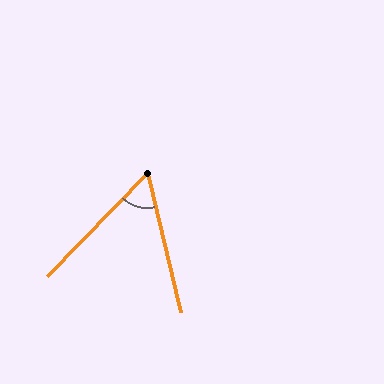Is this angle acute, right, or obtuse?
It is acute.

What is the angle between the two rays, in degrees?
Approximately 57 degrees.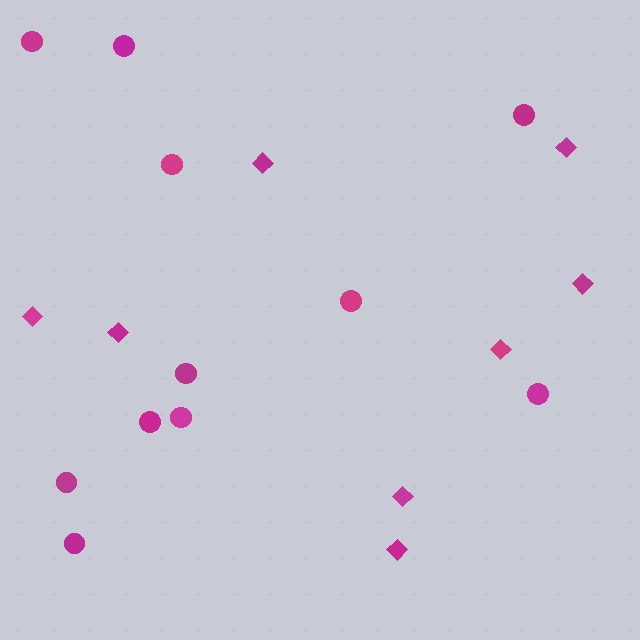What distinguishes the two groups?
There are 2 groups: one group of diamonds (8) and one group of circles (11).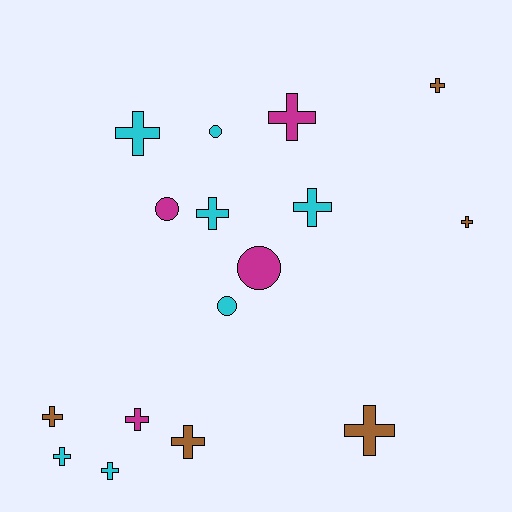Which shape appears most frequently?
Cross, with 12 objects.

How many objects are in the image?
There are 16 objects.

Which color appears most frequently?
Cyan, with 7 objects.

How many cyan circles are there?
There are 2 cyan circles.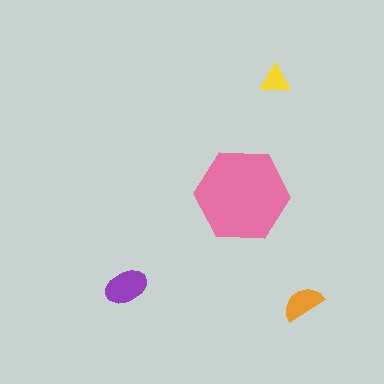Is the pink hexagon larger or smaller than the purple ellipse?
Larger.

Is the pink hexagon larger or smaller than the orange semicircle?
Larger.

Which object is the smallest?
The yellow triangle.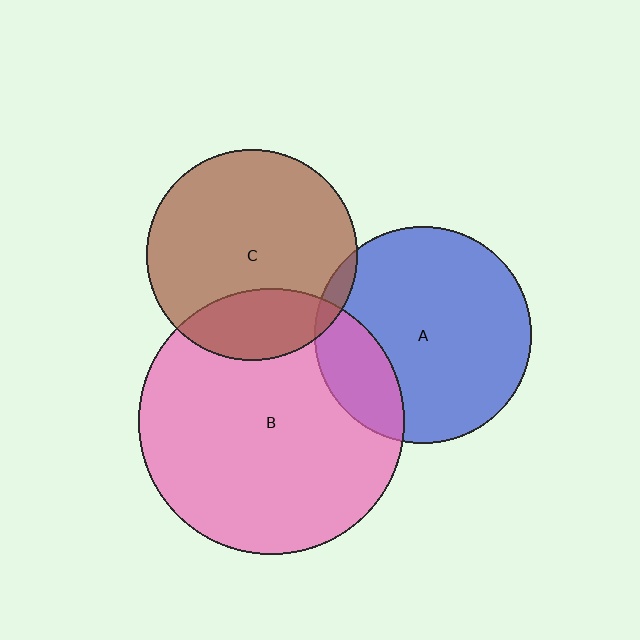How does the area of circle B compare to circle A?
Approximately 1.5 times.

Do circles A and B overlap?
Yes.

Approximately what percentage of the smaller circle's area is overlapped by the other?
Approximately 20%.